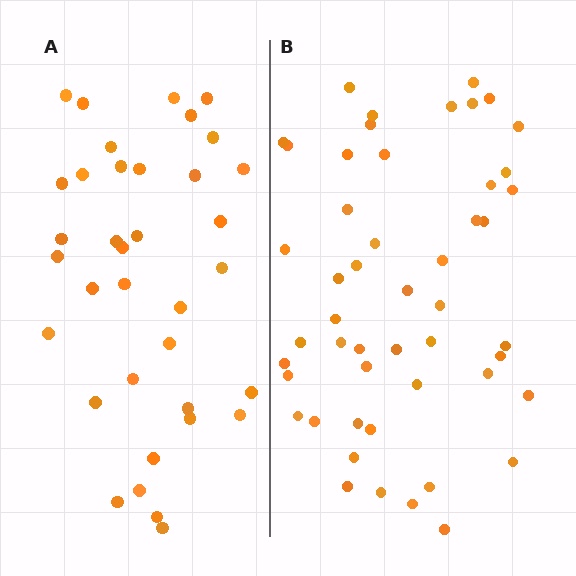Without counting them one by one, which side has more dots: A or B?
Region B (the right region) has more dots.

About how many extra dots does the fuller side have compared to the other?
Region B has approximately 15 more dots than region A.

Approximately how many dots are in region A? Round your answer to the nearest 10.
About 40 dots. (The exact count is 36, which rounds to 40.)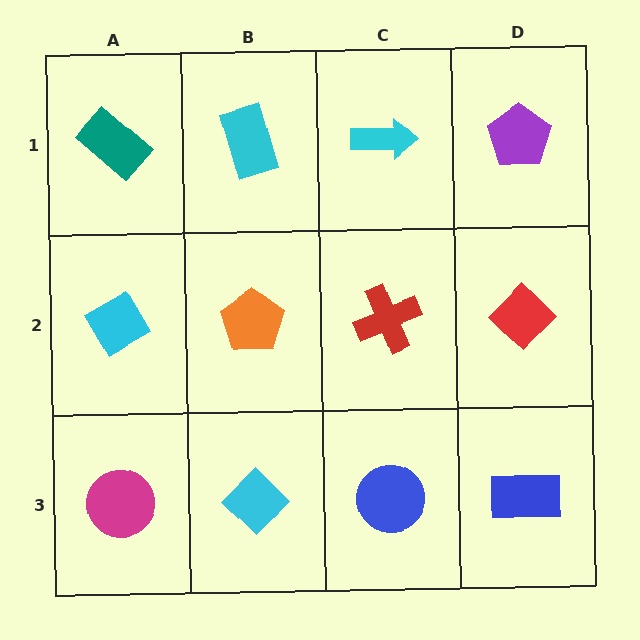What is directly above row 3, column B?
An orange pentagon.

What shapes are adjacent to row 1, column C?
A red cross (row 2, column C), a cyan rectangle (row 1, column B), a purple pentagon (row 1, column D).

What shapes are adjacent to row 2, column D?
A purple pentagon (row 1, column D), a blue rectangle (row 3, column D), a red cross (row 2, column C).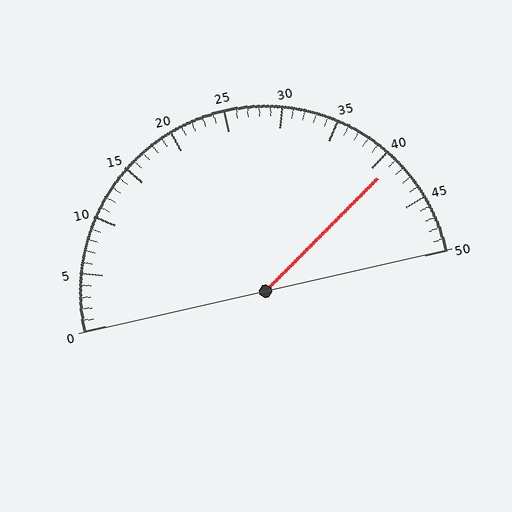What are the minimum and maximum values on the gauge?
The gauge ranges from 0 to 50.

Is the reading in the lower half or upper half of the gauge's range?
The reading is in the upper half of the range (0 to 50).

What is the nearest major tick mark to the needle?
The nearest major tick mark is 40.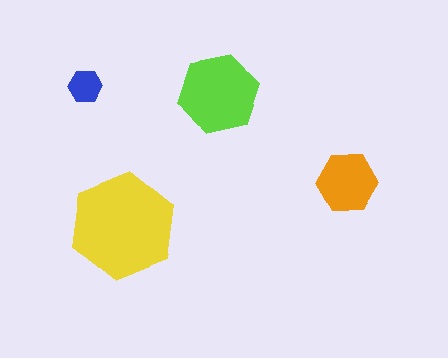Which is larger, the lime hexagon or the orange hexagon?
The lime one.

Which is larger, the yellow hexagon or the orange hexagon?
The yellow one.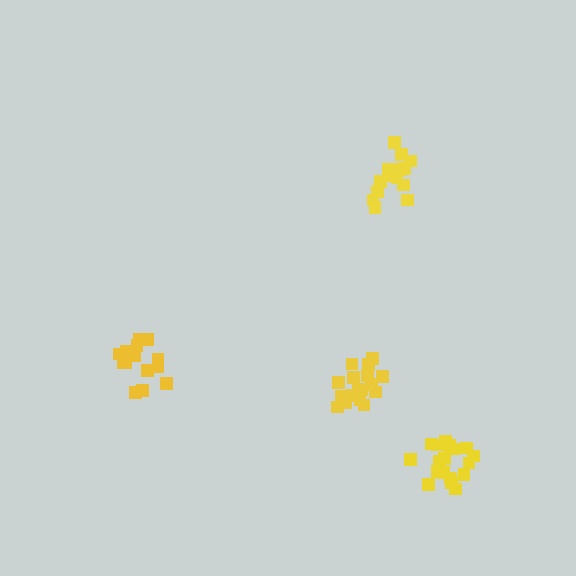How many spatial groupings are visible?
There are 4 spatial groupings.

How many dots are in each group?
Group 1: 17 dots, Group 2: 18 dots, Group 3: 18 dots, Group 4: 14 dots (67 total).